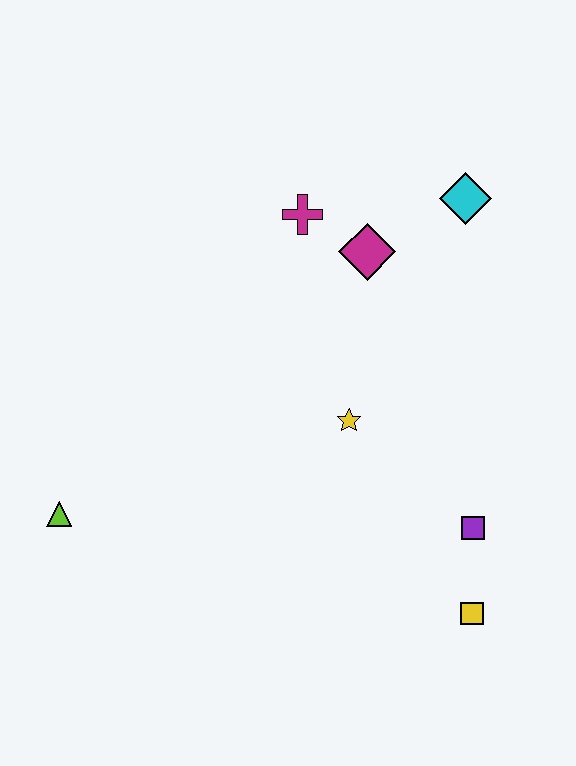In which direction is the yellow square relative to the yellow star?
The yellow square is below the yellow star.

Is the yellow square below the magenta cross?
Yes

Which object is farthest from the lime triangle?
The cyan diamond is farthest from the lime triangle.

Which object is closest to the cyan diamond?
The magenta diamond is closest to the cyan diamond.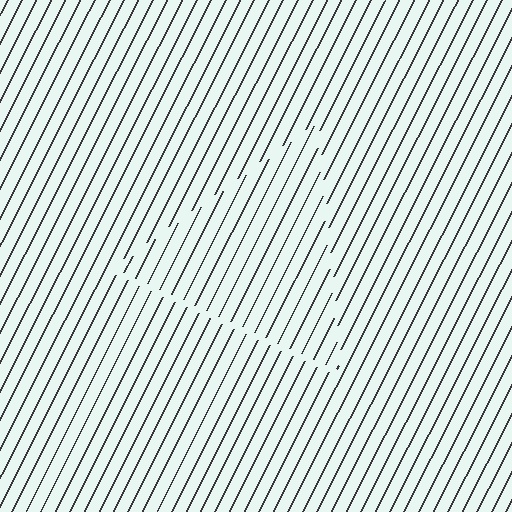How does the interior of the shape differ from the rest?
The interior of the shape contains the same grating, shifted by half a period — the contour is defined by the phase discontinuity where line-ends from the inner and outer gratings abut.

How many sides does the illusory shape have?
3 sides — the line-ends trace a triangle.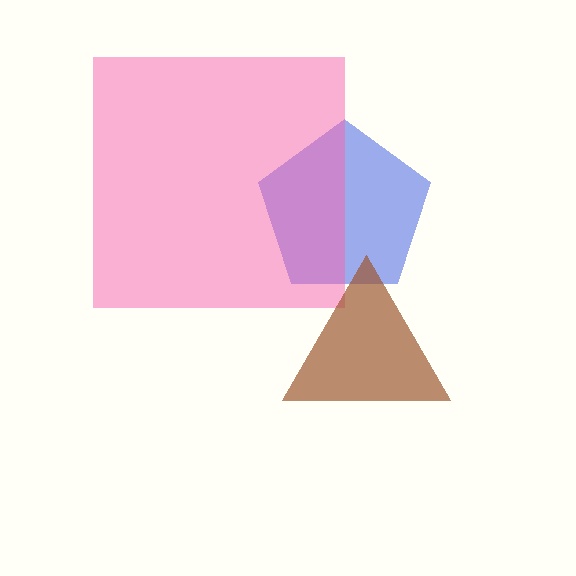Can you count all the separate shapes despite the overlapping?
Yes, there are 3 separate shapes.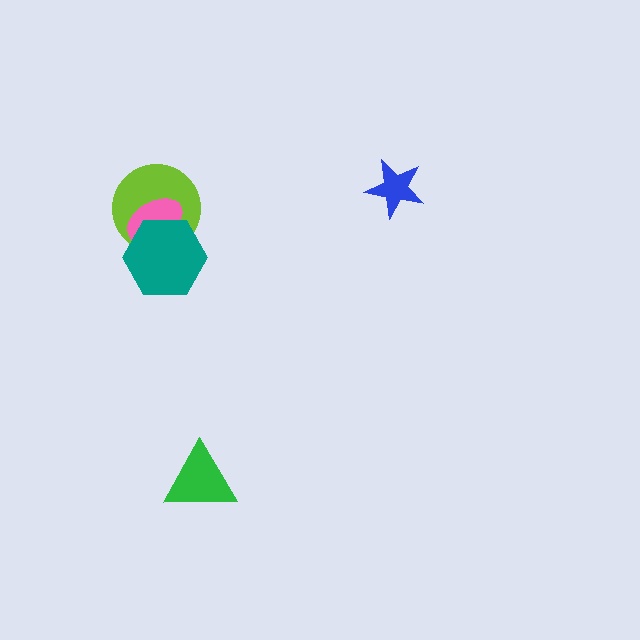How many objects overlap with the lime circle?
2 objects overlap with the lime circle.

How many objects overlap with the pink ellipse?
2 objects overlap with the pink ellipse.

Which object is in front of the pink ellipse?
The teal hexagon is in front of the pink ellipse.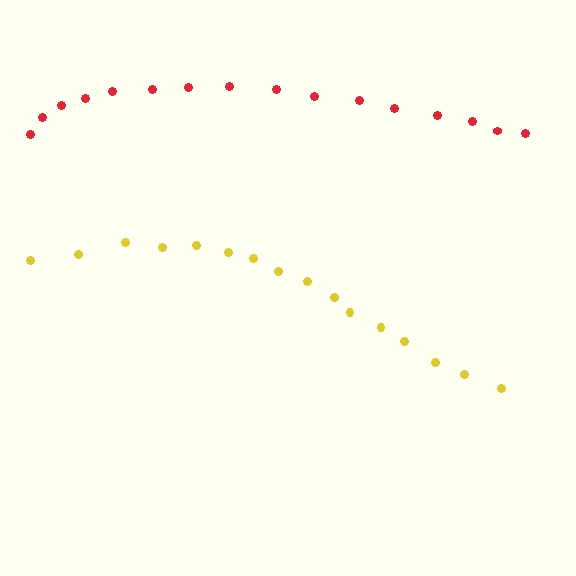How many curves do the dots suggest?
There are 2 distinct paths.